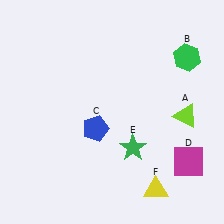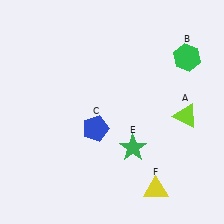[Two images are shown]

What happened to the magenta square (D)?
The magenta square (D) was removed in Image 2. It was in the bottom-right area of Image 1.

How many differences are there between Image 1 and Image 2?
There is 1 difference between the two images.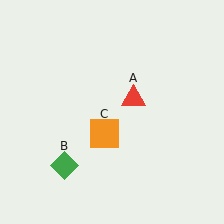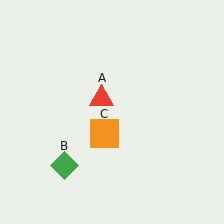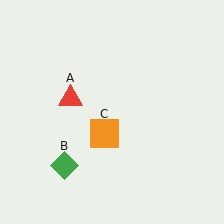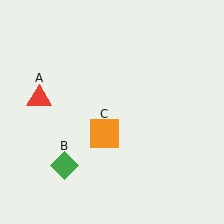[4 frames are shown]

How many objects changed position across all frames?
1 object changed position: red triangle (object A).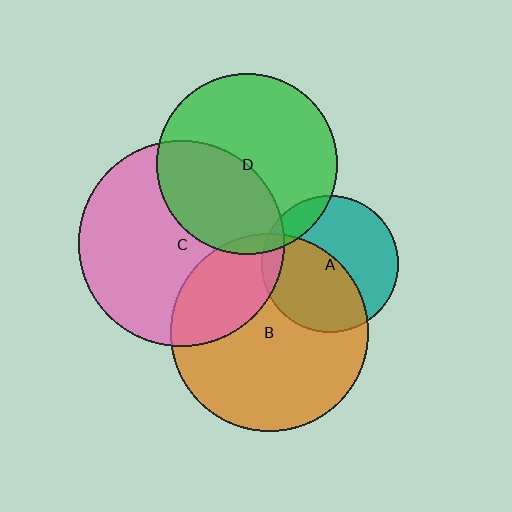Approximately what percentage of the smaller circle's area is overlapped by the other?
Approximately 10%.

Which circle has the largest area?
Circle C (pink).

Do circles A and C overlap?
Yes.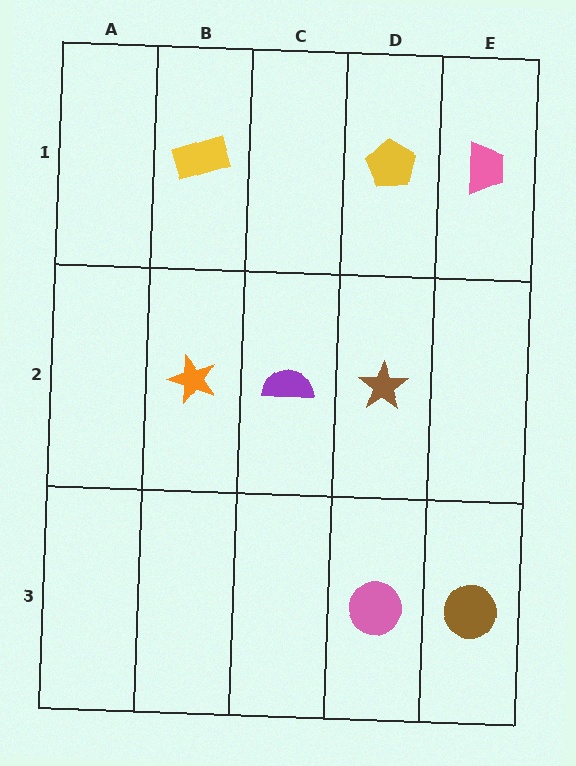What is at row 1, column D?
A yellow pentagon.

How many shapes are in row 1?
3 shapes.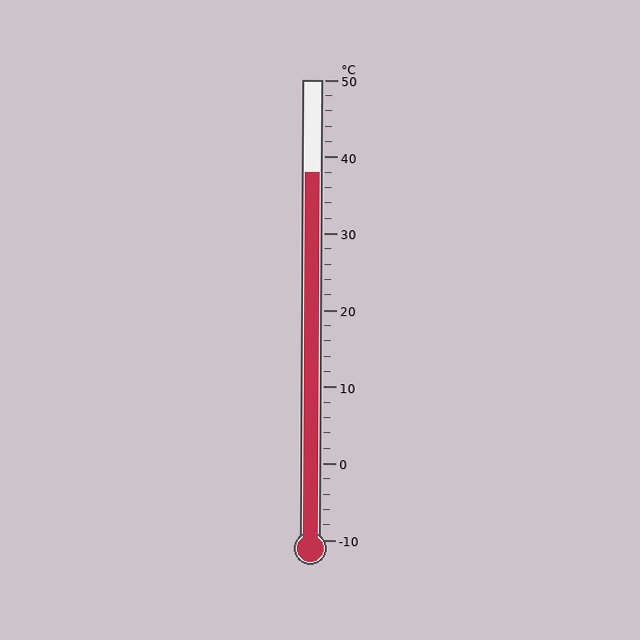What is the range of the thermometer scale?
The thermometer scale ranges from -10°C to 50°C.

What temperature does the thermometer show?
The thermometer shows approximately 38°C.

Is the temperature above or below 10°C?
The temperature is above 10°C.